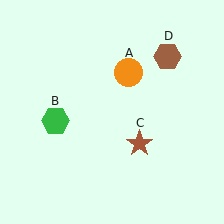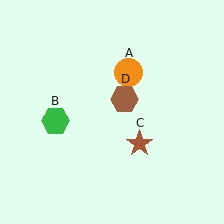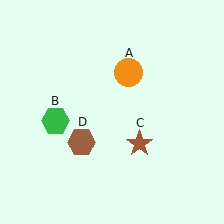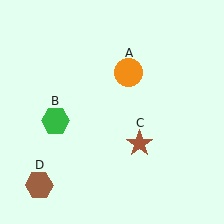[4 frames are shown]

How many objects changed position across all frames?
1 object changed position: brown hexagon (object D).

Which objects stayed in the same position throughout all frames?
Orange circle (object A) and green hexagon (object B) and brown star (object C) remained stationary.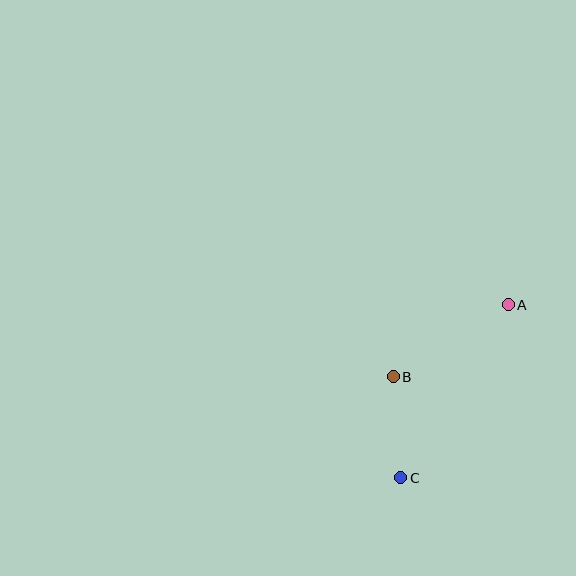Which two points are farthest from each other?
Points A and C are farthest from each other.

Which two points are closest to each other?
Points B and C are closest to each other.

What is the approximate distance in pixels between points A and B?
The distance between A and B is approximately 136 pixels.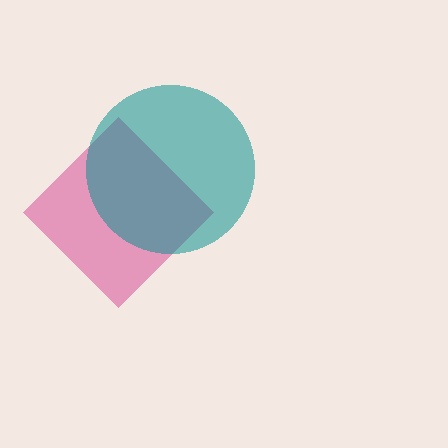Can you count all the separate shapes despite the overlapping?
Yes, there are 2 separate shapes.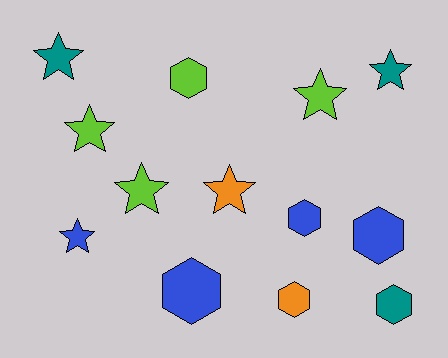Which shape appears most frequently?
Star, with 7 objects.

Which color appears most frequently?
Blue, with 4 objects.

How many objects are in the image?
There are 13 objects.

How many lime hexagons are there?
There is 1 lime hexagon.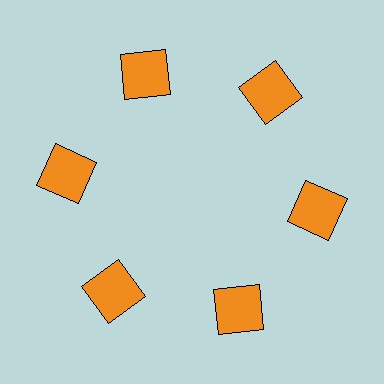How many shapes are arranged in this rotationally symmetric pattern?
There are 6 shapes, arranged in 6 groups of 1.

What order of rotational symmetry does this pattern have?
This pattern has 6-fold rotational symmetry.